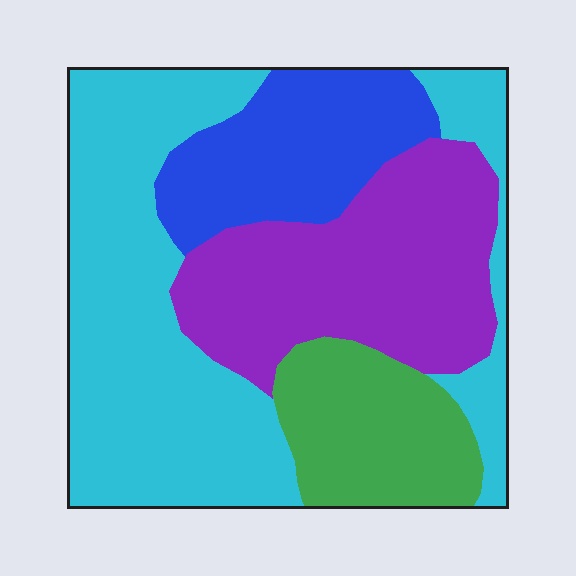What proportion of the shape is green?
Green covers roughly 15% of the shape.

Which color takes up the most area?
Cyan, at roughly 40%.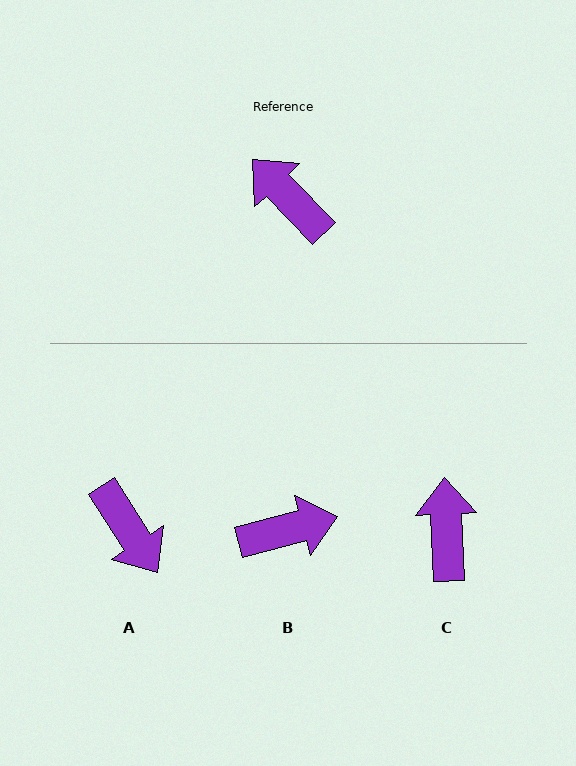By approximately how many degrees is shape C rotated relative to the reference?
Approximately 42 degrees clockwise.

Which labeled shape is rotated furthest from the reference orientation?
A, about 169 degrees away.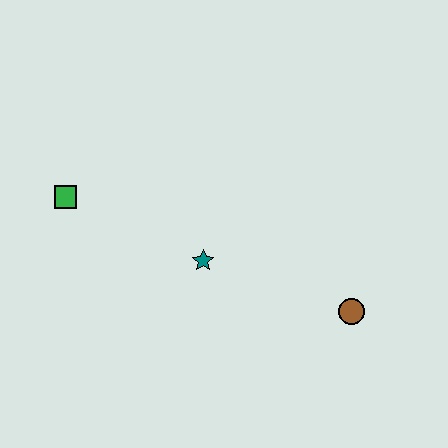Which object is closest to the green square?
The teal star is closest to the green square.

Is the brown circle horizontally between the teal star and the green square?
No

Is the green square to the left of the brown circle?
Yes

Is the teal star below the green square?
Yes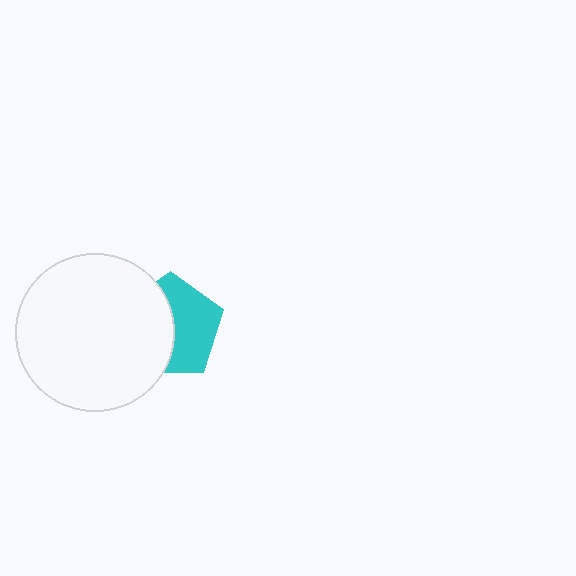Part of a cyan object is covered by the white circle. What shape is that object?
It is a pentagon.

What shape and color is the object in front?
The object in front is a white circle.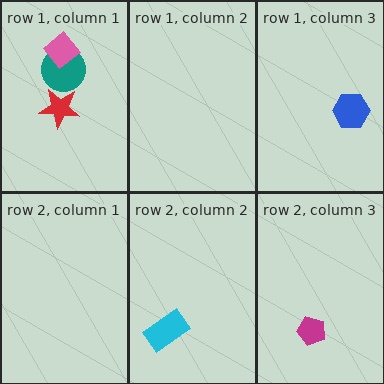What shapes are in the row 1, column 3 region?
The blue hexagon.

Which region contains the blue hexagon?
The row 1, column 3 region.